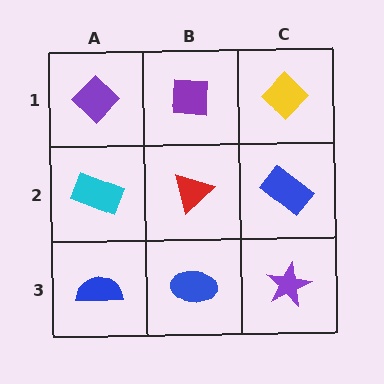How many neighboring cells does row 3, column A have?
2.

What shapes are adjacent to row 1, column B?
A red triangle (row 2, column B), a purple diamond (row 1, column A), a yellow diamond (row 1, column C).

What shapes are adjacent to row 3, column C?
A blue rectangle (row 2, column C), a blue ellipse (row 3, column B).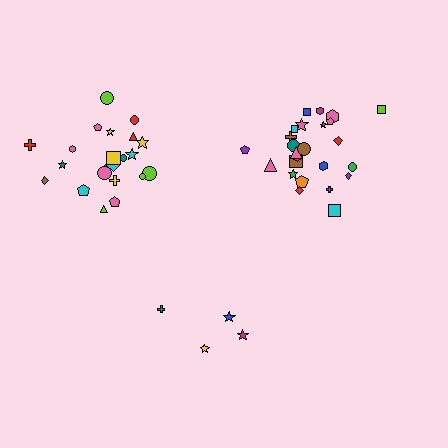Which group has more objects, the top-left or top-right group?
The top-right group.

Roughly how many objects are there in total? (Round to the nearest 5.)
Roughly 50 objects in total.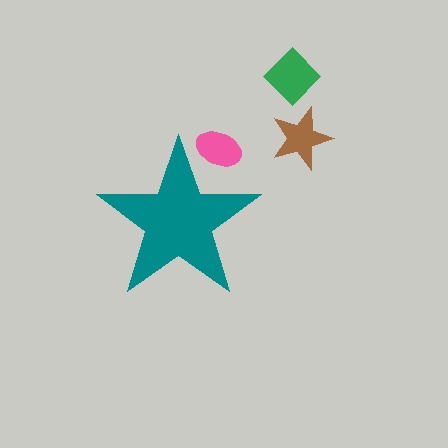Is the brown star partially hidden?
No, the brown star is fully visible.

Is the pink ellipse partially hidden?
Yes, the pink ellipse is partially hidden behind the teal star.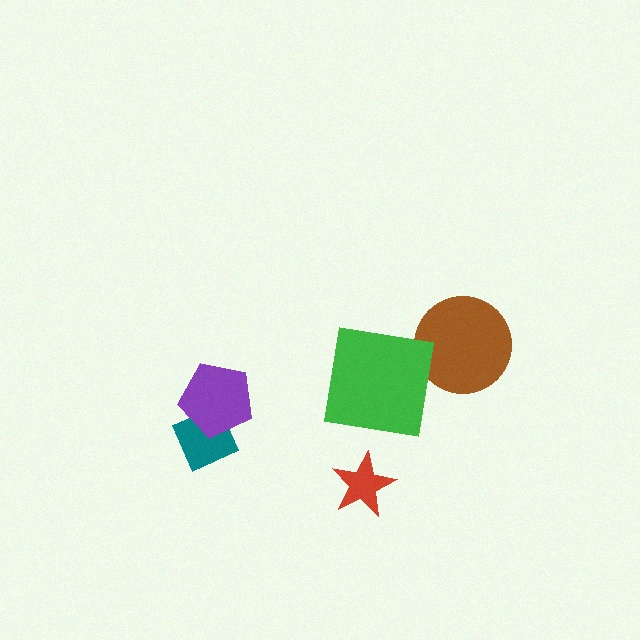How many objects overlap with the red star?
0 objects overlap with the red star.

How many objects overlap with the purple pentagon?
1 object overlaps with the purple pentagon.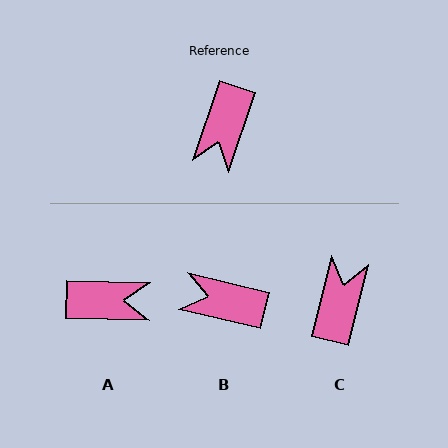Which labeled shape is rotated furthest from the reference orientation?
C, about 175 degrees away.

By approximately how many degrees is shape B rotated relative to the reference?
Approximately 85 degrees clockwise.